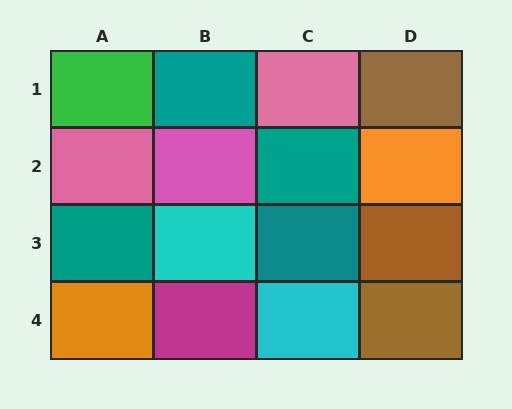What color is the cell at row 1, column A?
Green.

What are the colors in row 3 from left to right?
Teal, cyan, teal, brown.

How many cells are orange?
2 cells are orange.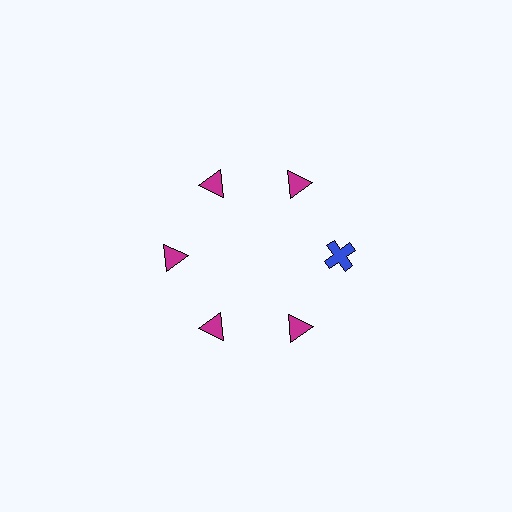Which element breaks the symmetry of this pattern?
The blue cross at roughly the 3 o'clock position breaks the symmetry. All other shapes are magenta triangles.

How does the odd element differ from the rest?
It differs in both color (blue instead of magenta) and shape (cross instead of triangle).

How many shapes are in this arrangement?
There are 6 shapes arranged in a ring pattern.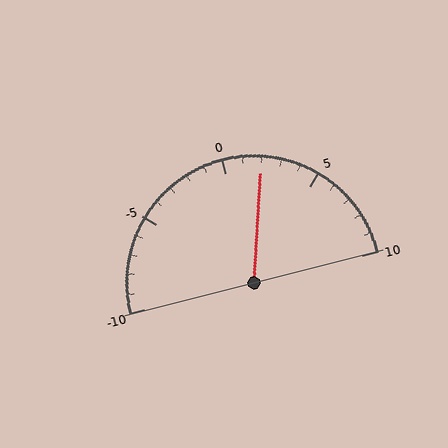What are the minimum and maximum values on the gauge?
The gauge ranges from -10 to 10.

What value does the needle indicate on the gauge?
The needle indicates approximately 2.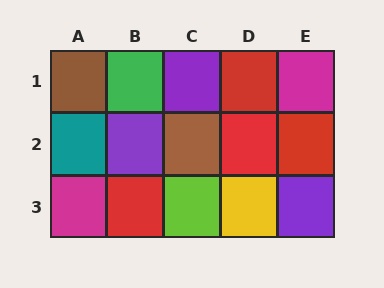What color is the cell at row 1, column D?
Red.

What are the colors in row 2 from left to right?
Teal, purple, brown, red, red.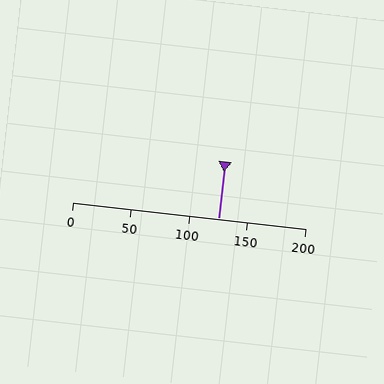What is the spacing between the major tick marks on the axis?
The major ticks are spaced 50 apart.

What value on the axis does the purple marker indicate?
The marker indicates approximately 125.